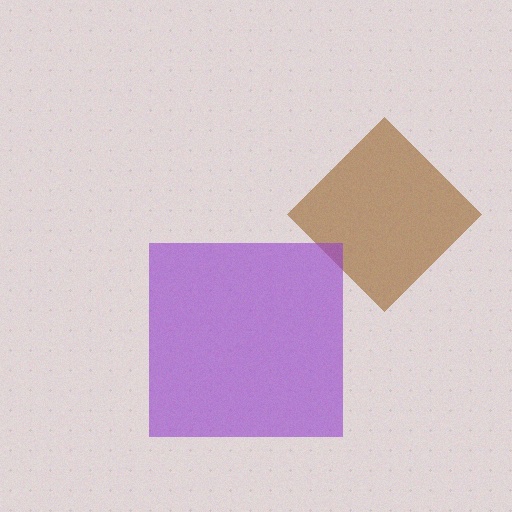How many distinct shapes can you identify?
There are 2 distinct shapes: a brown diamond, a purple square.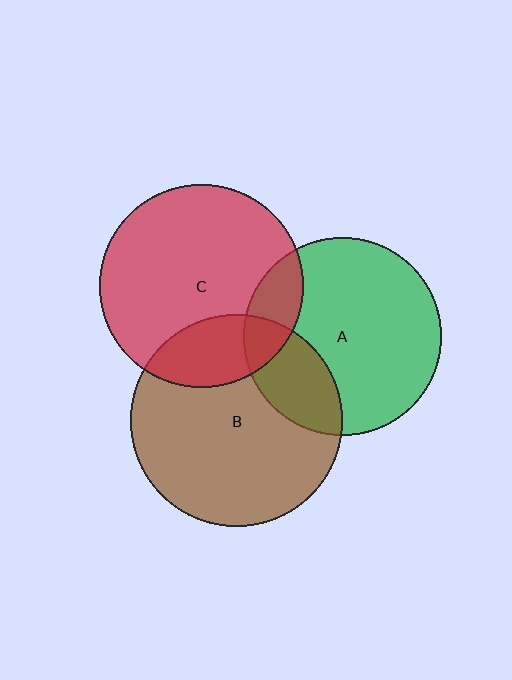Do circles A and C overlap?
Yes.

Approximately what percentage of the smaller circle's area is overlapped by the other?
Approximately 15%.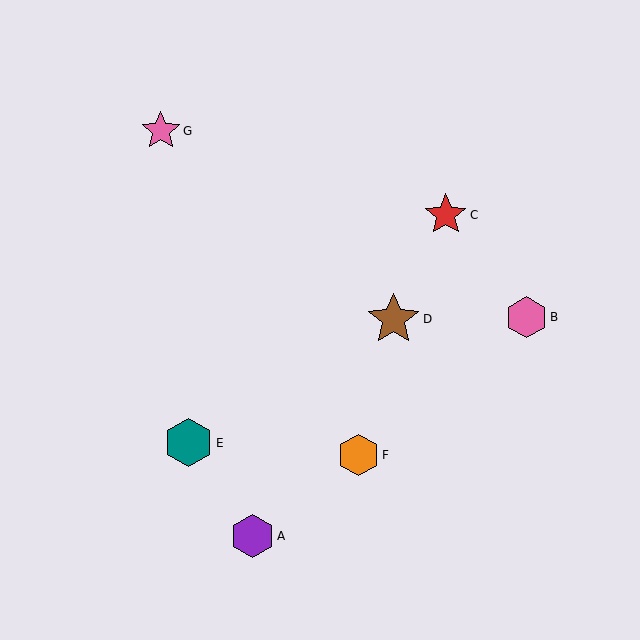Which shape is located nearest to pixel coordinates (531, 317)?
The pink hexagon (labeled B) at (527, 317) is nearest to that location.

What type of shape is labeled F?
Shape F is an orange hexagon.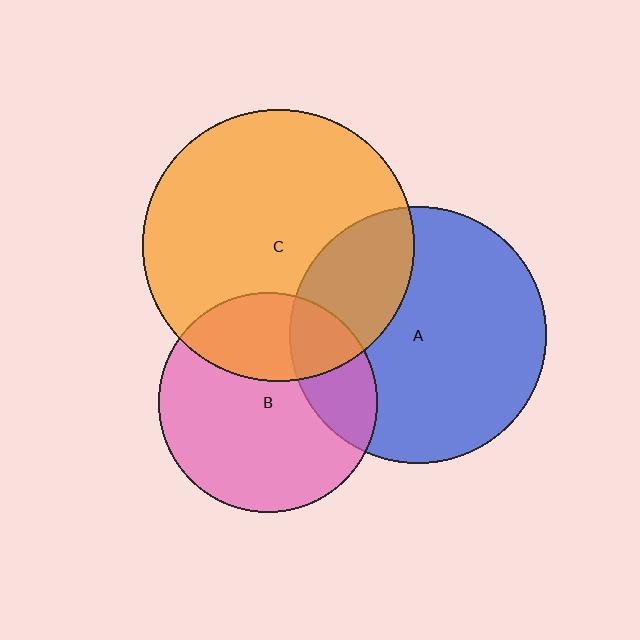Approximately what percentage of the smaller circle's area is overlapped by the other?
Approximately 30%.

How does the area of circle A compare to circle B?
Approximately 1.4 times.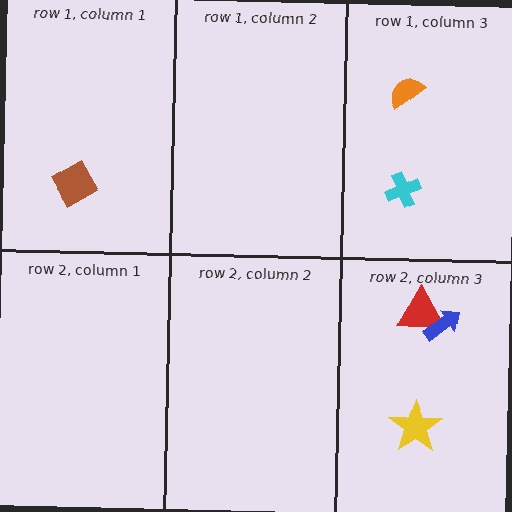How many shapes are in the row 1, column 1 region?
1.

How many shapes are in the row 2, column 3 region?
3.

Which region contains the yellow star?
The row 2, column 3 region.